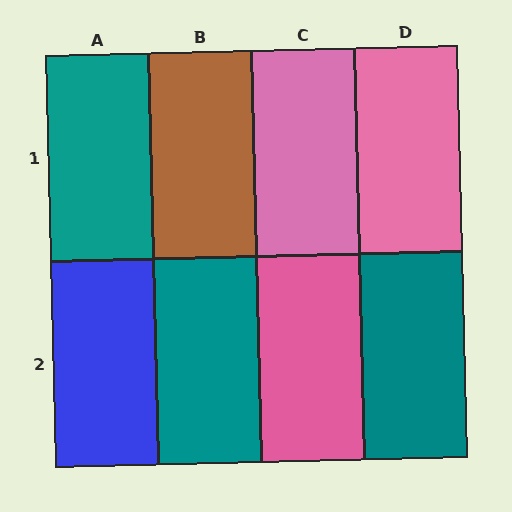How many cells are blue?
1 cell is blue.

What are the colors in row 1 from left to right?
Teal, brown, pink, pink.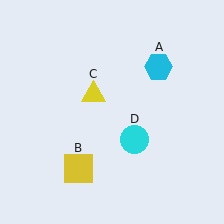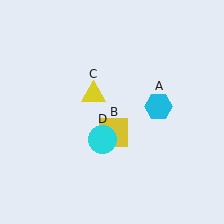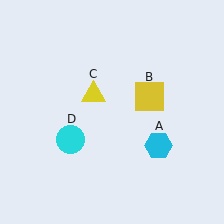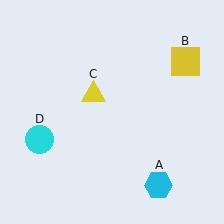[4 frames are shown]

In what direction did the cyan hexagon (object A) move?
The cyan hexagon (object A) moved down.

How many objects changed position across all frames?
3 objects changed position: cyan hexagon (object A), yellow square (object B), cyan circle (object D).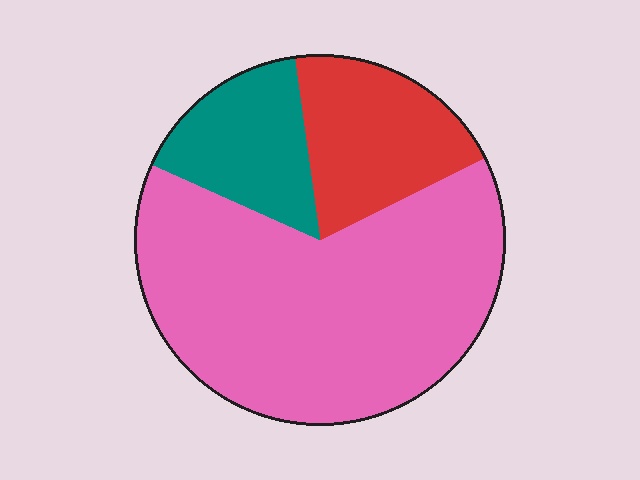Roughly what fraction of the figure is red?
Red takes up about one fifth (1/5) of the figure.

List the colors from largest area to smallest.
From largest to smallest: pink, red, teal.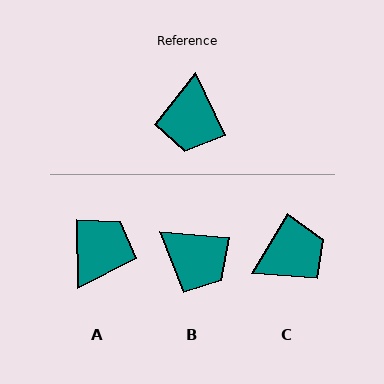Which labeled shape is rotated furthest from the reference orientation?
A, about 156 degrees away.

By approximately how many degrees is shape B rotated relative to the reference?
Approximately 60 degrees counter-clockwise.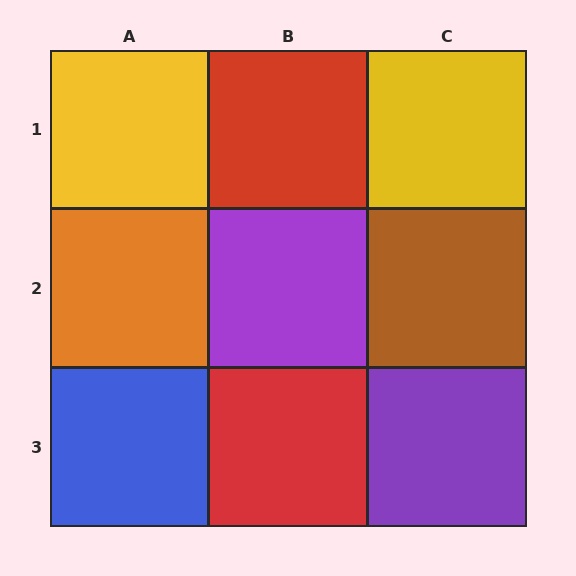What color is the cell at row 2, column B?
Purple.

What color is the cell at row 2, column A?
Orange.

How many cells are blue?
1 cell is blue.